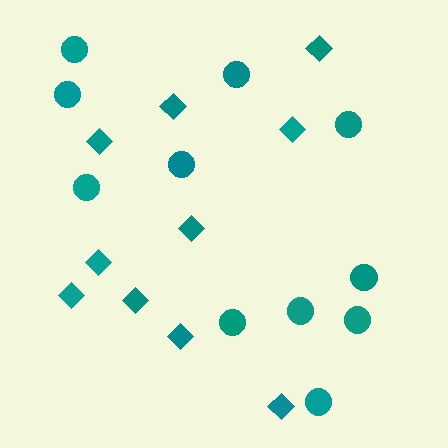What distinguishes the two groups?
There are 2 groups: one group of circles (11) and one group of diamonds (10).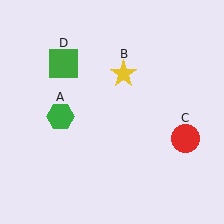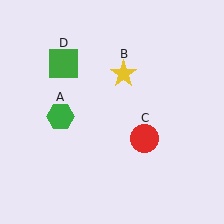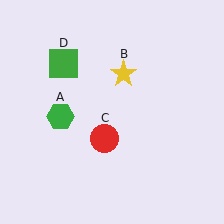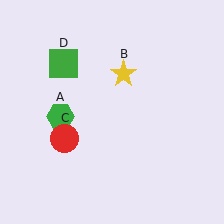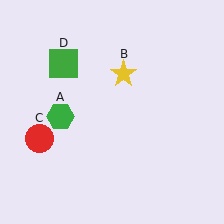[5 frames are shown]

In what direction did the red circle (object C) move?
The red circle (object C) moved left.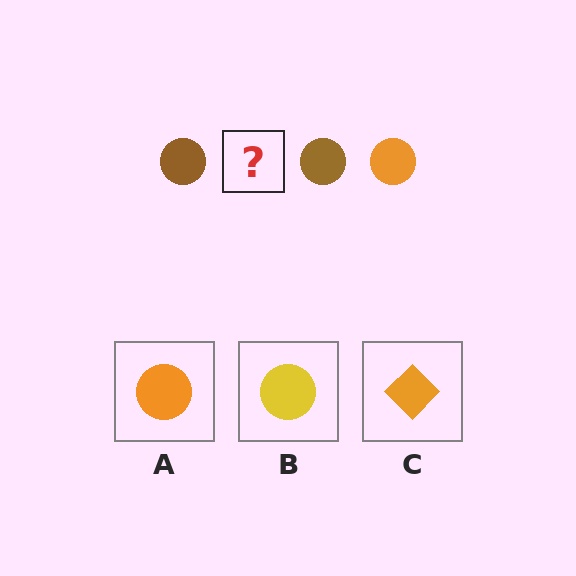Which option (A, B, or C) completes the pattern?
A.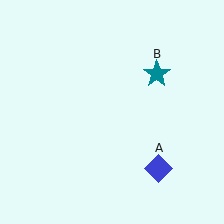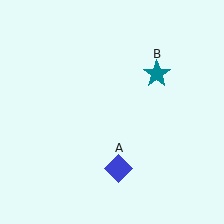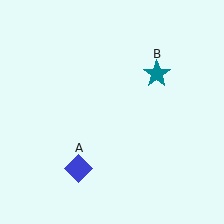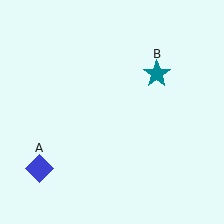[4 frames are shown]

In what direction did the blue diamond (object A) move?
The blue diamond (object A) moved left.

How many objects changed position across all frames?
1 object changed position: blue diamond (object A).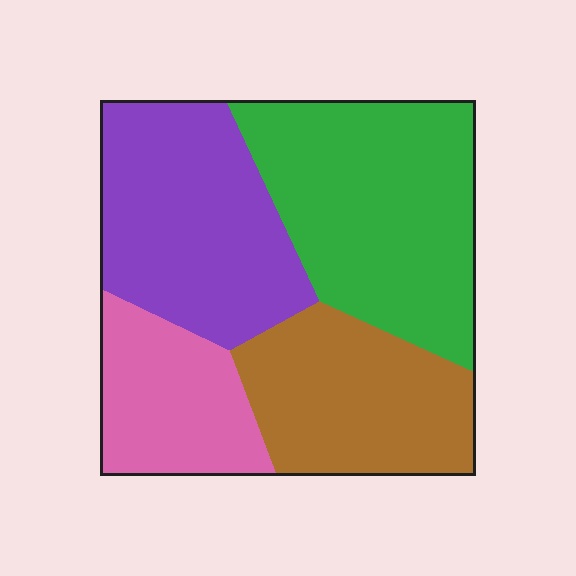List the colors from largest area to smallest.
From largest to smallest: green, purple, brown, pink.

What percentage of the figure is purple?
Purple takes up about one quarter (1/4) of the figure.